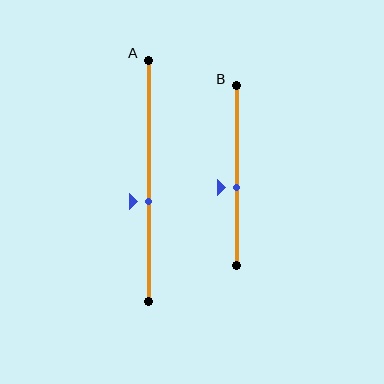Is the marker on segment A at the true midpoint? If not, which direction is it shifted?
No, the marker on segment A is shifted downward by about 8% of the segment length.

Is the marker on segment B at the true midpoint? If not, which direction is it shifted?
No, the marker on segment B is shifted downward by about 6% of the segment length.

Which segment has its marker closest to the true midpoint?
Segment B has its marker closest to the true midpoint.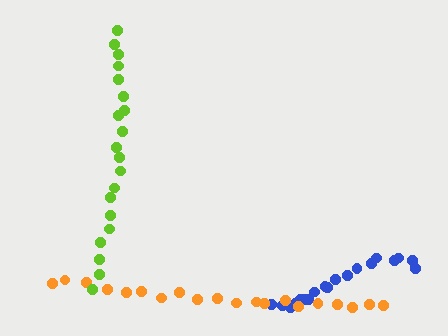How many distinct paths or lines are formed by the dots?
There are 3 distinct paths.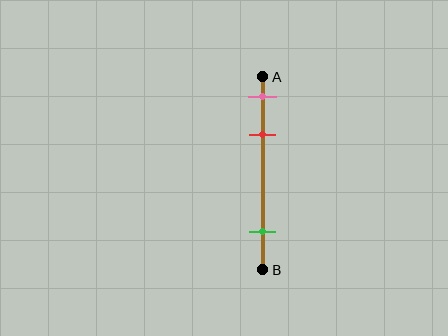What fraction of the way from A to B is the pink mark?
The pink mark is approximately 10% (0.1) of the way from A to B.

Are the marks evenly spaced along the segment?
No, the marks are not evenly spaced.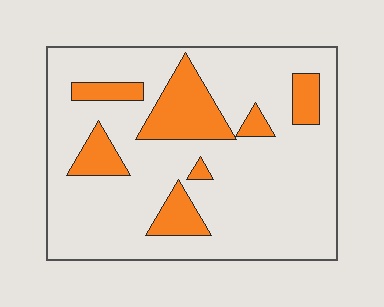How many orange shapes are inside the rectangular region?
7.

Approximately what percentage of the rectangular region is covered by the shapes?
Approximately 20%.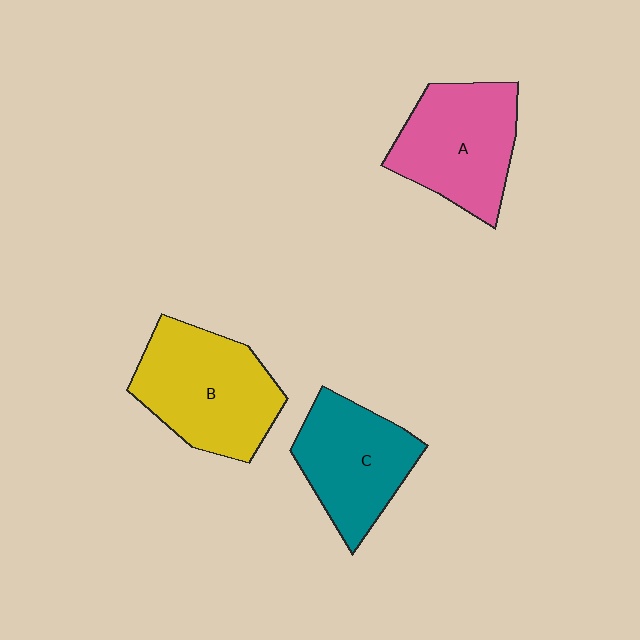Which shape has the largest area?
Shape B (yellow).